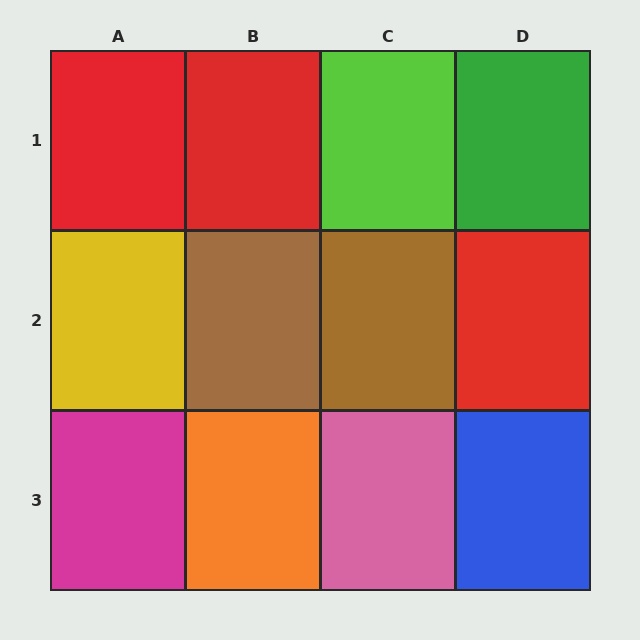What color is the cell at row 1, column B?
Red.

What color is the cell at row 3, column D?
Blue.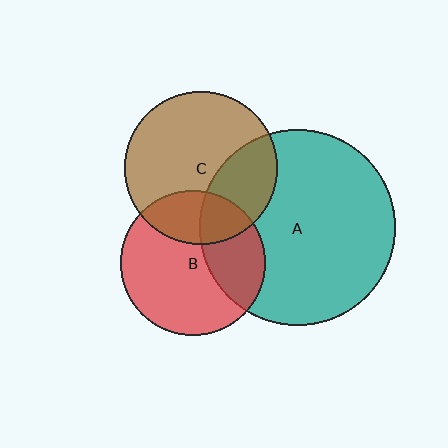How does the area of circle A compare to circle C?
Approximately 1.6 times.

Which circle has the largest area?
Circle A (teal).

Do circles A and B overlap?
Yes.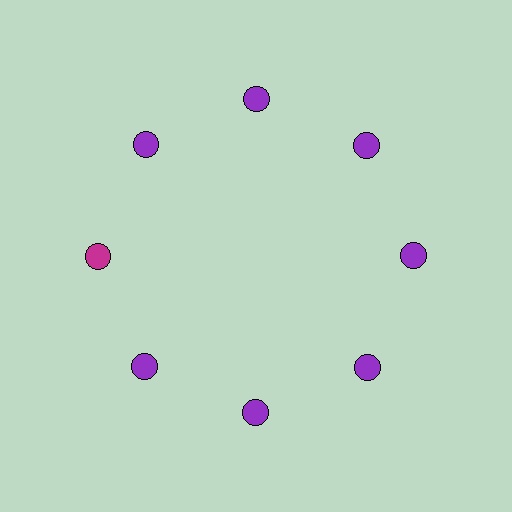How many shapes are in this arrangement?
There are 8 shapes arranged in a ring pattern.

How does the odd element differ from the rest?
It has a different color: magenta instead of purple.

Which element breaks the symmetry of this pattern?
The magenta circle at roughly the 9 o'clock position breaks the symmetry. All other shapes are purple circles.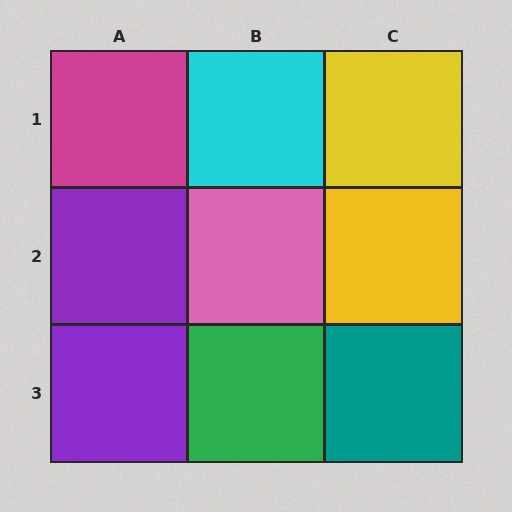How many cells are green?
1 cell is green.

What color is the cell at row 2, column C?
Yellow.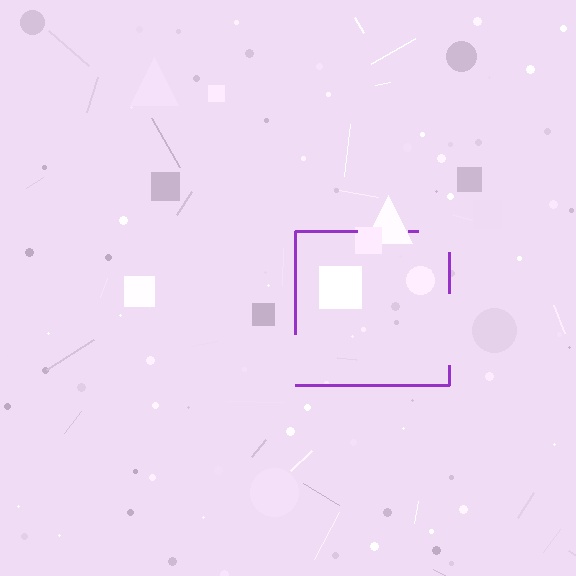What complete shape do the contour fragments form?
The contour fragments form a square.